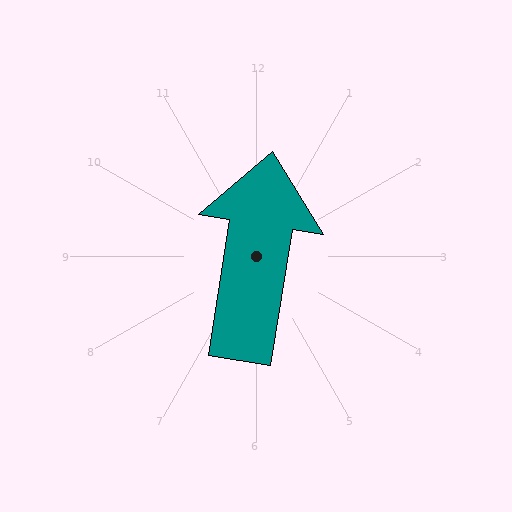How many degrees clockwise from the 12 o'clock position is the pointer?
Approximately 9 degrees.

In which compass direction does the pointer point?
North.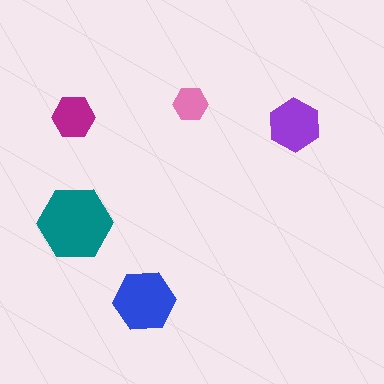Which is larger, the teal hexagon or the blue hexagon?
The teal one.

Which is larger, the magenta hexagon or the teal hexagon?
The teal one.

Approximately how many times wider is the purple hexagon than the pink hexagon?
About 1.5 times wider.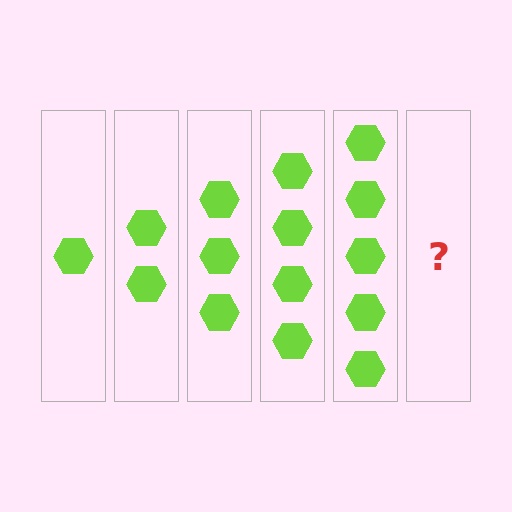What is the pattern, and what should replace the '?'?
The pattern is that each step adds one more hexagon. The '?' should be 6 hexagons.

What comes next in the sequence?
The next element should be 6 hexagons.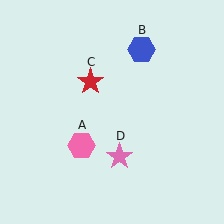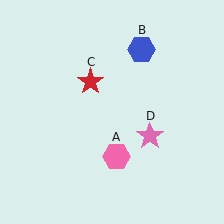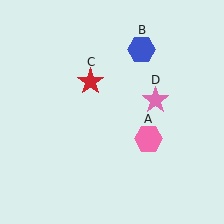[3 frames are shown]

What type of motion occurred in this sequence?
The pink hexagon (object A), pink star (object D) rotated counterclockwise around the center of the scene.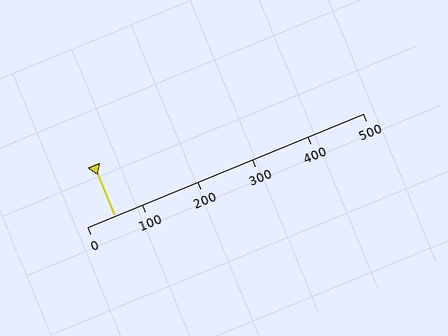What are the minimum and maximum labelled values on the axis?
The axis runs from 0 to 500.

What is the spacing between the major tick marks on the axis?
The major ticks are spaced 100 apart.